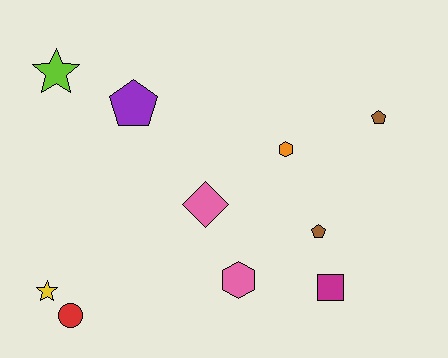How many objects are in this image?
There are 10 objects.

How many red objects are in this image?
There is 1 red object.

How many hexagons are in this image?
There are 2 hexagons.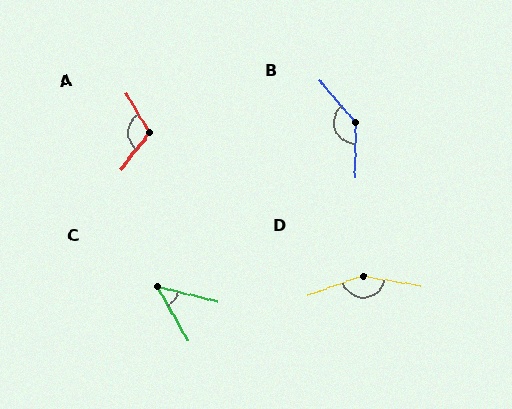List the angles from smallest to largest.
C (46°), A (111°), B (138°), D (152°).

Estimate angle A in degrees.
Approximately 111 degrees.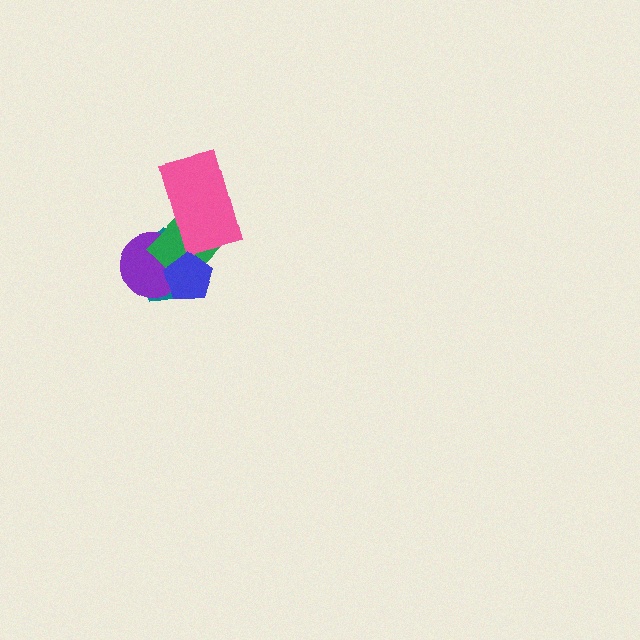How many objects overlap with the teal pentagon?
4 objects overlap with the teal pentagon.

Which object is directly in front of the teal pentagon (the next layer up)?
The purple circle is directly in front of the teal pentagon.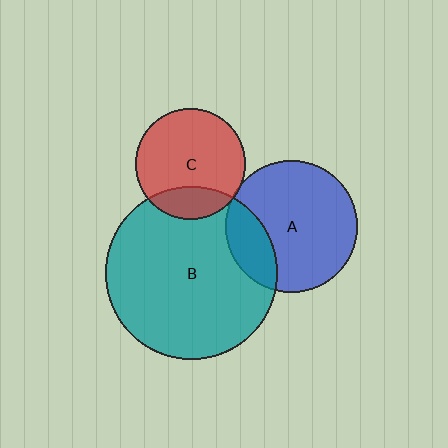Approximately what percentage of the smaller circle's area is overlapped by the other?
Approximately 20%.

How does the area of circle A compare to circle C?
Approximately 1.4 times.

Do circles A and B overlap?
Yes.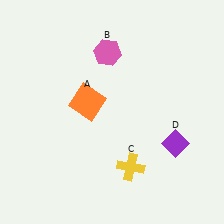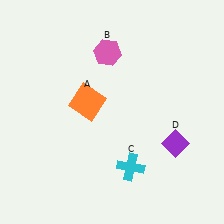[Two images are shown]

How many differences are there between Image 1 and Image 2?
There is 1 difference between the two images.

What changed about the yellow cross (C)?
In Image 1, C is yellow. In Image 2, it changed to cyan.